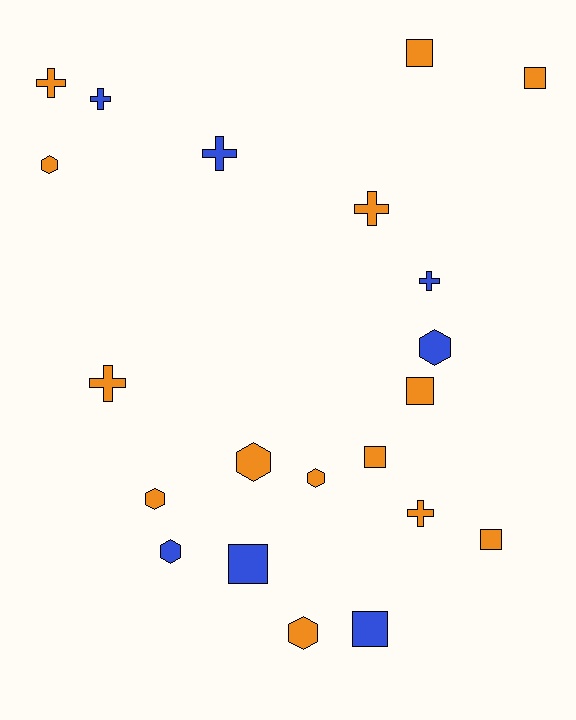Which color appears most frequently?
Orange, with 14 objects.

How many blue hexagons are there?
There are 2 blue hexagons.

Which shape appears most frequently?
Cross, with 7 objects.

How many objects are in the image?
There are 21 objects.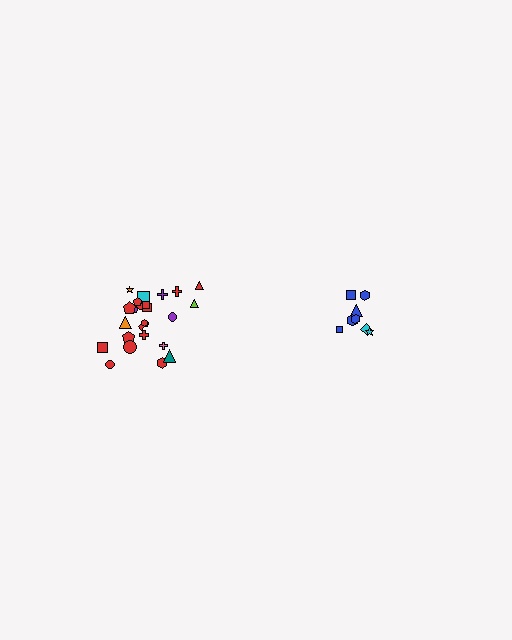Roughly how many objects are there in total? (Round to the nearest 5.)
Roughly 35 objects in total.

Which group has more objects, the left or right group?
The left group.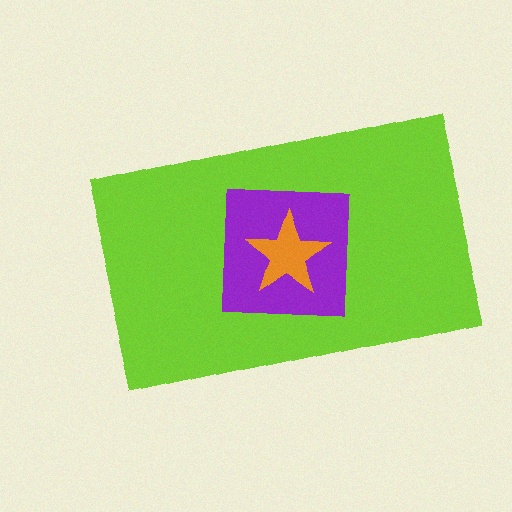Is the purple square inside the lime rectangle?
Yes.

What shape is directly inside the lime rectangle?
The purple square.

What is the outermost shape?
The lime rectangle.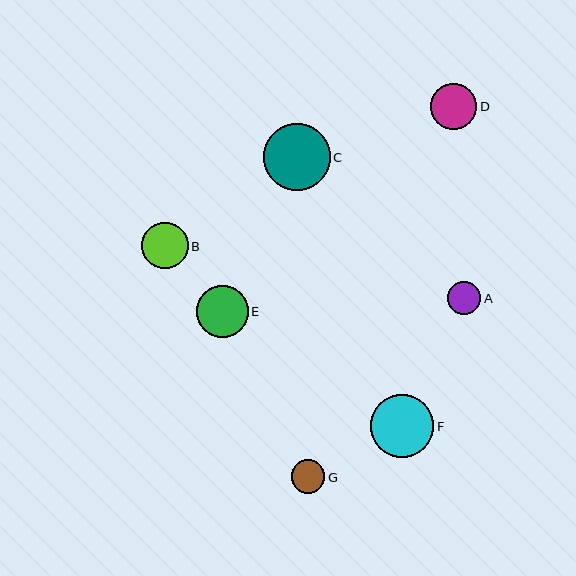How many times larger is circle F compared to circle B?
Circle F is approximately 1.3 times the size of circle B.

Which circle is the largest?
Circle C is the largest with a size of approximately 67 pixels.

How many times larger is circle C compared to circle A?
Circle C is approximately 2.0 times the size of circle A.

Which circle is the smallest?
Circle A is the smallest with a size of approximately 33 pixels.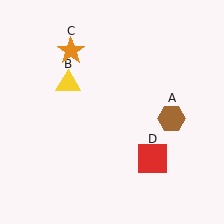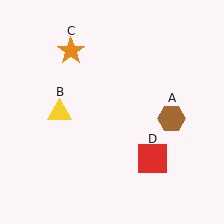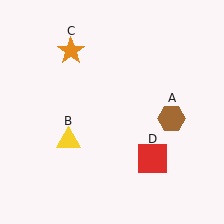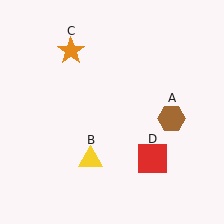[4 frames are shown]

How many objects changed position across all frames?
1 object changed position: yellow triangle (object B).